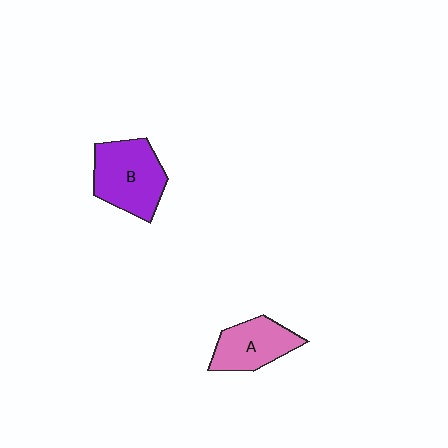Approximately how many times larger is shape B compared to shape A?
Approximately 1.3 times.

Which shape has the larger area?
Shape B (purple).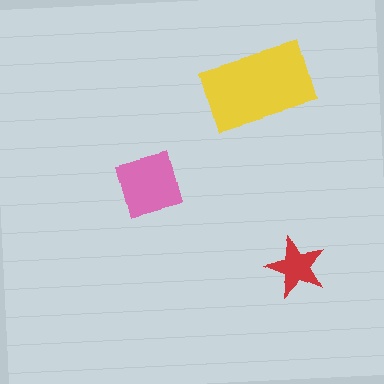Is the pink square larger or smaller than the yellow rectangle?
Smaller.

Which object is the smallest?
The red star.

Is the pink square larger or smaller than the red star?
Larger.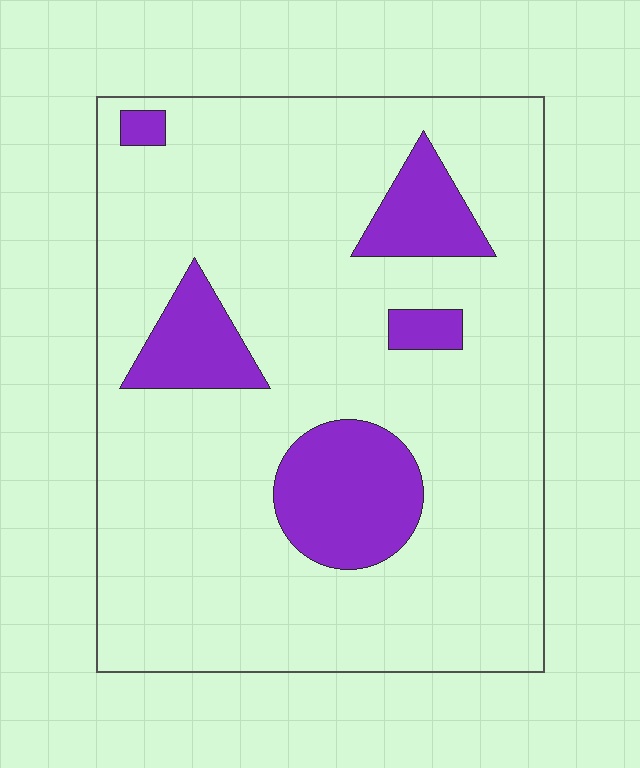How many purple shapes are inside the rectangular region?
5.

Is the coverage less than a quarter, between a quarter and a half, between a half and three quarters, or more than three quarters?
Less than a quarter.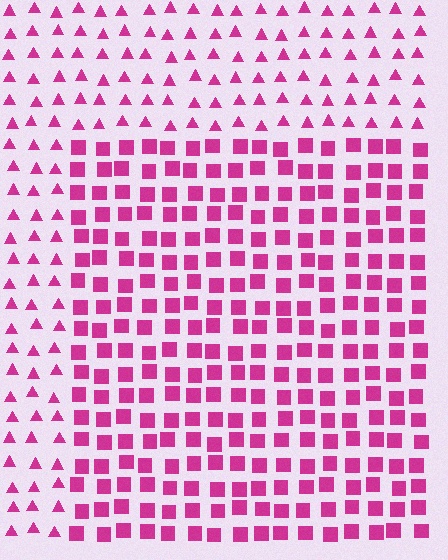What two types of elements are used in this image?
The image uses squares inside the rectangle region and triangles outside it.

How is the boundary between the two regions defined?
The boundary is defined by a change in element shape: squares inside vs. triangles outside. All elements share the same color and spacing.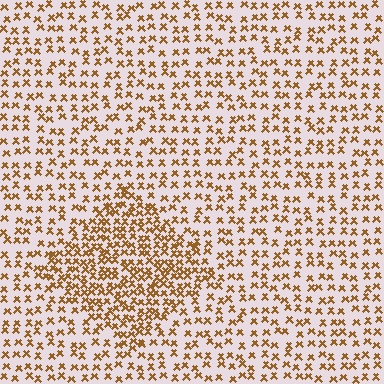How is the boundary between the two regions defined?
The boundary is defined by a change in element density (approximately 2.0x ratio). All elements are the same color, size, and shape.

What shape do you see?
I see a diamond.